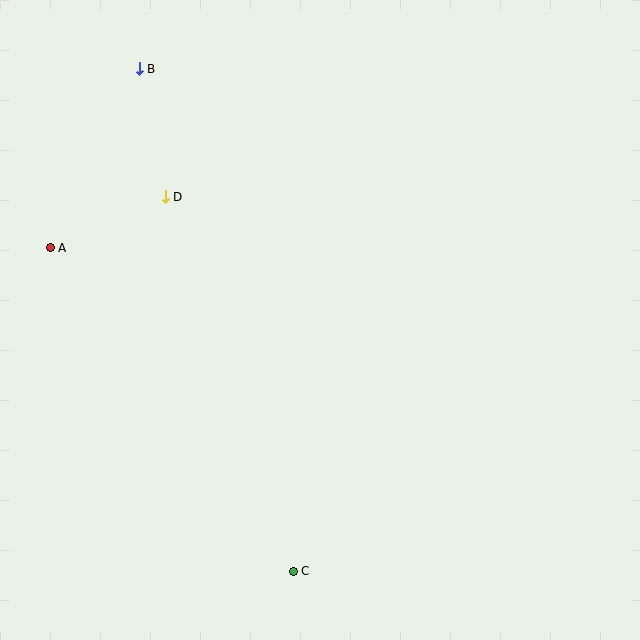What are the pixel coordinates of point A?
Point A is at (50, 248).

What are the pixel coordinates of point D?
Point D is at (165, 197).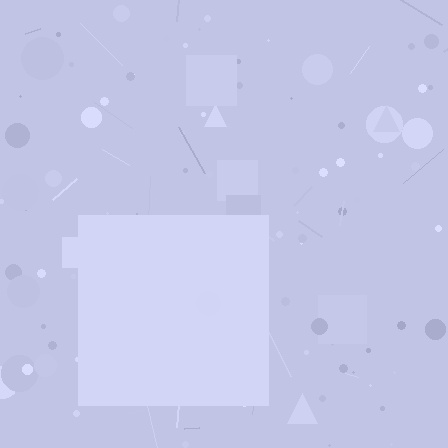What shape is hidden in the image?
A square is hidden in the image.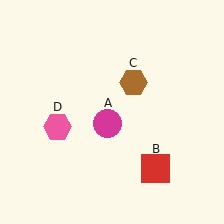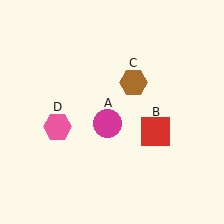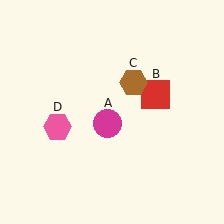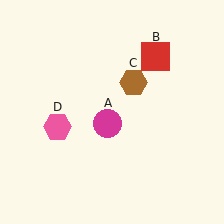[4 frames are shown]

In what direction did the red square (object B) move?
The red square (object B) moved up.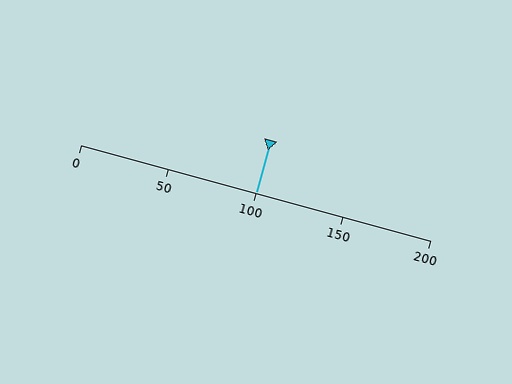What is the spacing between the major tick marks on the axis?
The major ticks are spaced 50 apart.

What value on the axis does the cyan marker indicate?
The marker indicates approximately 100.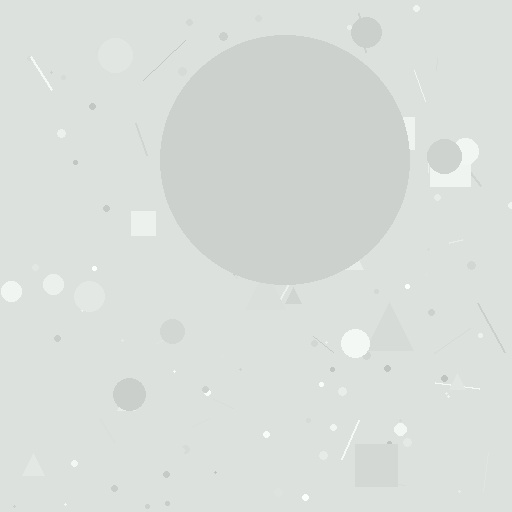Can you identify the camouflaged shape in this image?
The camouflaged shape is a circle.